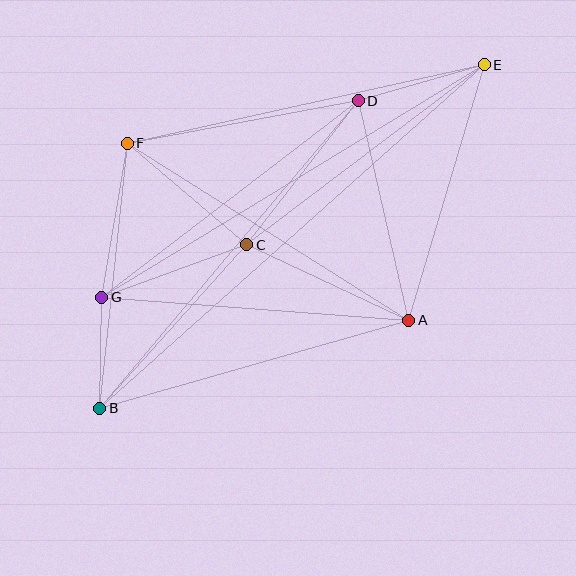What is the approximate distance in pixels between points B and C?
The distance between B and C is approximately 220 pixels.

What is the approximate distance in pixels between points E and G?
The distance between E and G is approximately 447 pixels.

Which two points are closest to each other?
Points B and G are closest to each other.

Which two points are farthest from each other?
Points B and E are farthest from each other.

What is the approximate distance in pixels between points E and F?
The distance between E and F is approximately 365 pixels.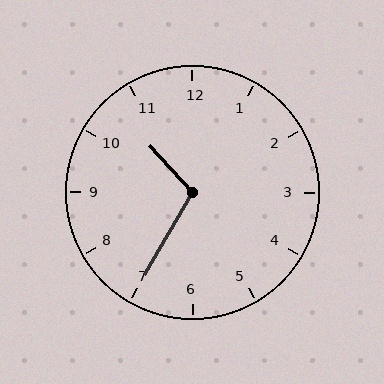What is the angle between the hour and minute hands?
Approximately 108 degrees.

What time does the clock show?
10:35.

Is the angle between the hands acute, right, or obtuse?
It is obtuse.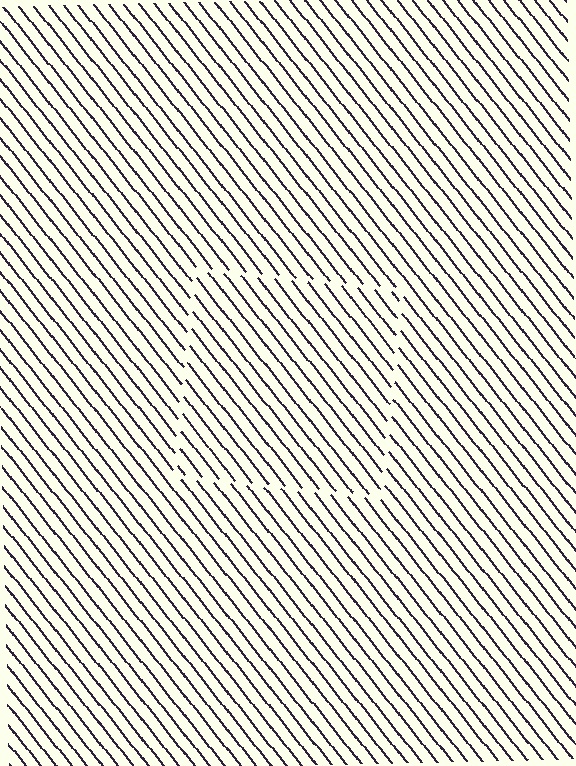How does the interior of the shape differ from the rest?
The interior of the shape contains the same grating, shifted by half a period — the contour is defined by the phase discontinuity where line-ends from the inner and outer gratings abut.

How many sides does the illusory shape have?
4 sides — the line-ends trace a square.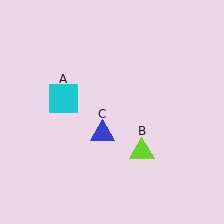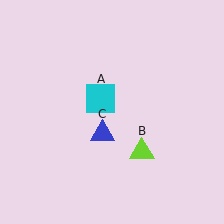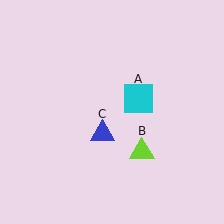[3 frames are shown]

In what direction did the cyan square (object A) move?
The cyan square (object A) moved right.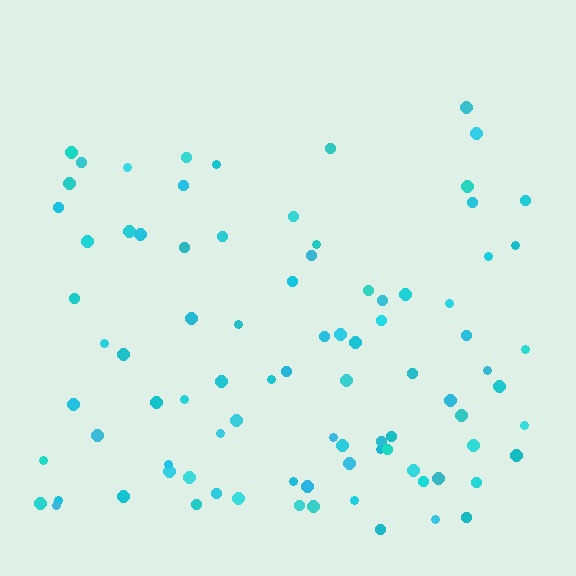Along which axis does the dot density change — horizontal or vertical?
Vertical.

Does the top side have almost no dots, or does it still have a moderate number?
Still a moderate number, just noticeably fewer than the bottom.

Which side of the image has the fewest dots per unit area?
The top.